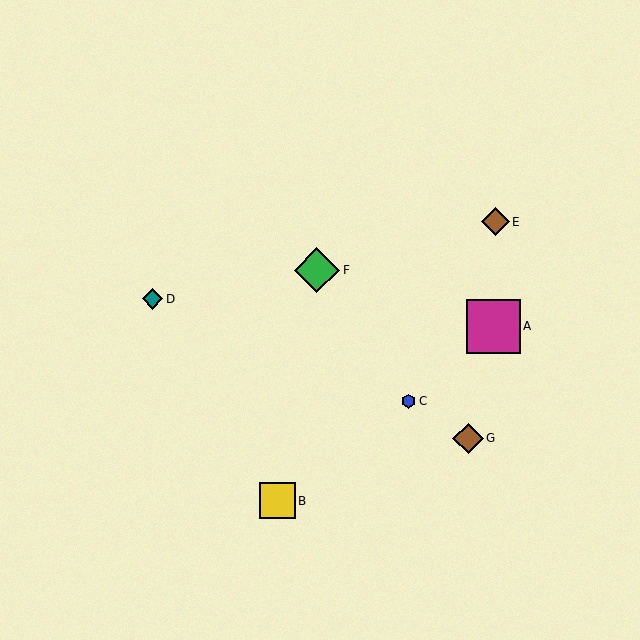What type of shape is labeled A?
Shape A is a magenta square.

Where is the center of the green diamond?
The center of the green diamond is at (317, 270).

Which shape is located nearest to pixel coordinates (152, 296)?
The teal diamond (labeled D) at (153, 299) is nearest to that location.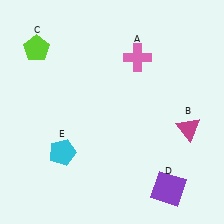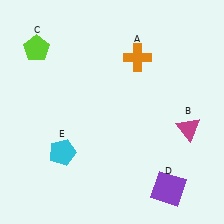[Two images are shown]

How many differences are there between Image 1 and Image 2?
There is 1 difference between the two images.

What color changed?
The cross (A) changed from pink in Image 1 to orange in Image 2.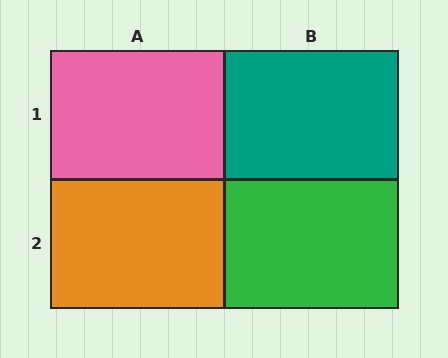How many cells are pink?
1 cell is pink.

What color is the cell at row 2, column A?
Orange.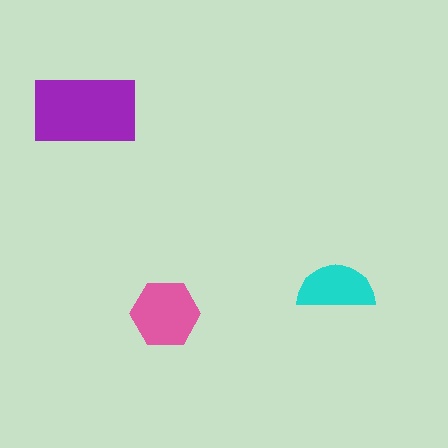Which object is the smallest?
The cyan semicircle.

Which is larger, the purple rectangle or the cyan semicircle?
The purple rectangle.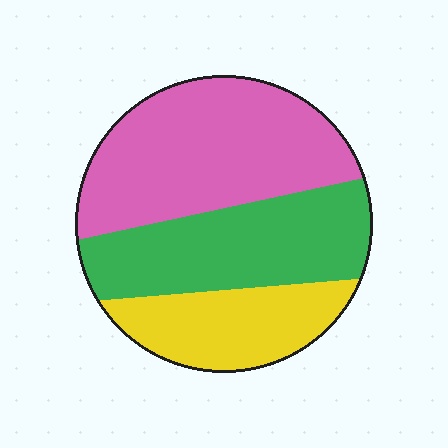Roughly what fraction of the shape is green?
Green takes up about one third (1/3) of the shape.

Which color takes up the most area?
Pink, at roughly 45%.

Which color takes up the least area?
Yellow, at roughly 25%.